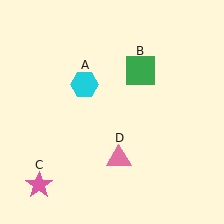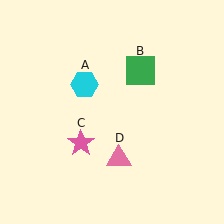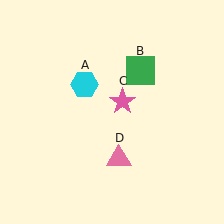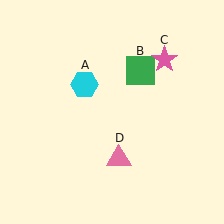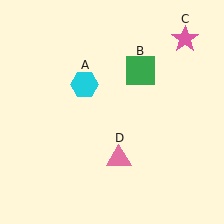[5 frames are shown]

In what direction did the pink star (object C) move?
The pink star (object C) moved up and to the right.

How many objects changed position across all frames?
1 object changed position: pink star (object C).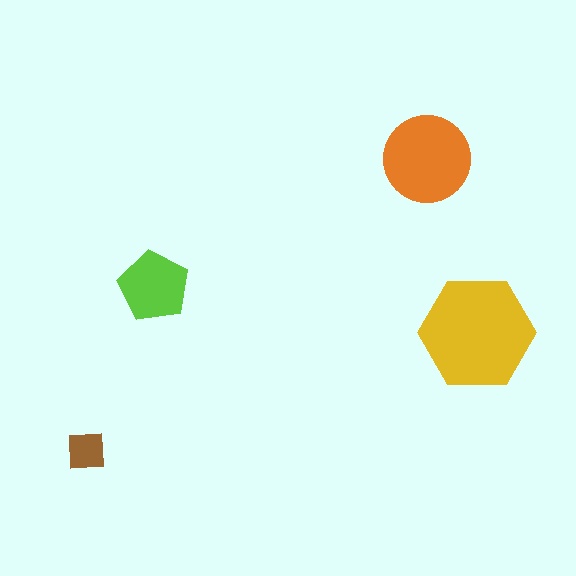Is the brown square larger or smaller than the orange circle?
Smaller.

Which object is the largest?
The yellow hexagon.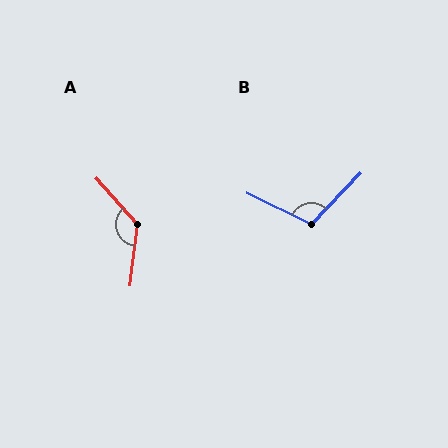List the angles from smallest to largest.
B (107°), A (132°).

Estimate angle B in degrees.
Approximately 107 degrees.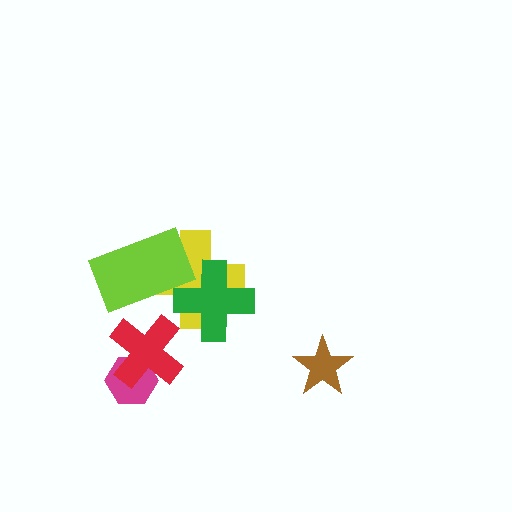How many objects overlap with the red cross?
1 object overlaps with the red cross.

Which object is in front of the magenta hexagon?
The red cross is in front of the magenta hexagon.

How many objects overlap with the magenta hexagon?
1 object overlaps with the magenta hexagon.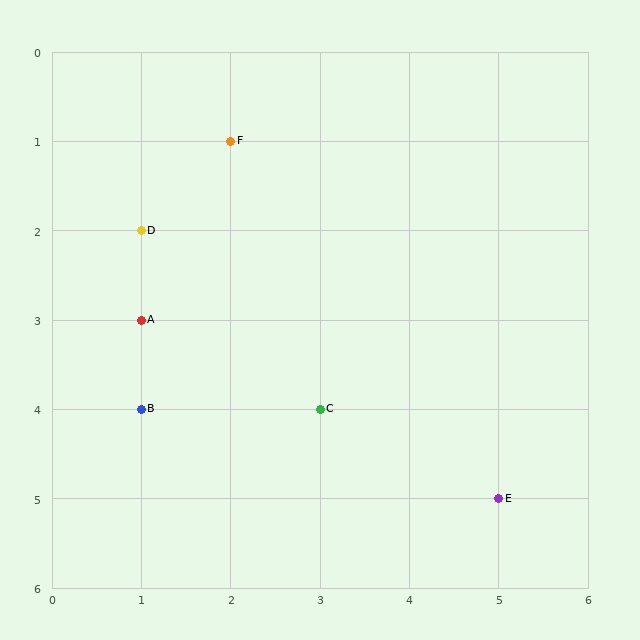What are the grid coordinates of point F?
Point F is at grid coordinates (2, 1).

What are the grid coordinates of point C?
Point C is at grid coordinates (3, 4).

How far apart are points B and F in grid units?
Points B and F are 1 column and 3 rows apart (about 3.2 grid units diagonally).